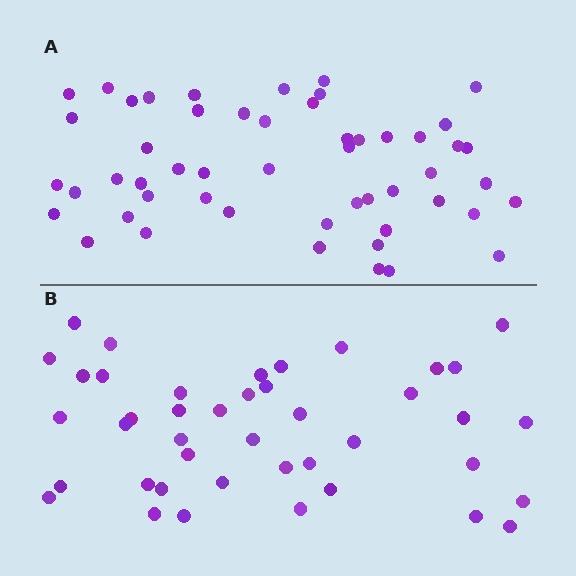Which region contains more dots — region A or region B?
Region A (the top region) has more dots.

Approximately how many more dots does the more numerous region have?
Region A has roughly 10 or so more dots than region B.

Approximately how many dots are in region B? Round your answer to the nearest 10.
About 40 dots. (The exact count is 42, which rounds to 40.)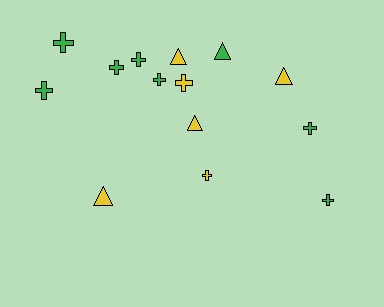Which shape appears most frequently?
Cross, with 9 objects.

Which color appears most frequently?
Green, with 8 objects.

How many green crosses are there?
There are 7 green crosses.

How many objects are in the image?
There are 14 objects.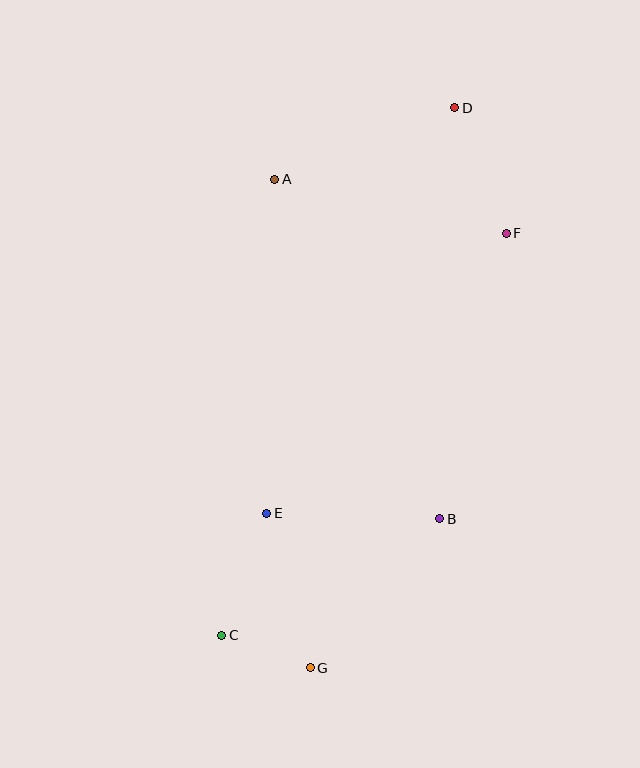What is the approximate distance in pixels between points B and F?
The distance between B and F is approximately 293 pixels.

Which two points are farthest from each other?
Points D and G are farthest from each other.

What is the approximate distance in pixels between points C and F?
The distance between C and F is approximately 493 pixels.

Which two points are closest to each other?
Points C and G are closest to each other.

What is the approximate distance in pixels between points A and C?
The distance between A and C is approximately 459 pixels.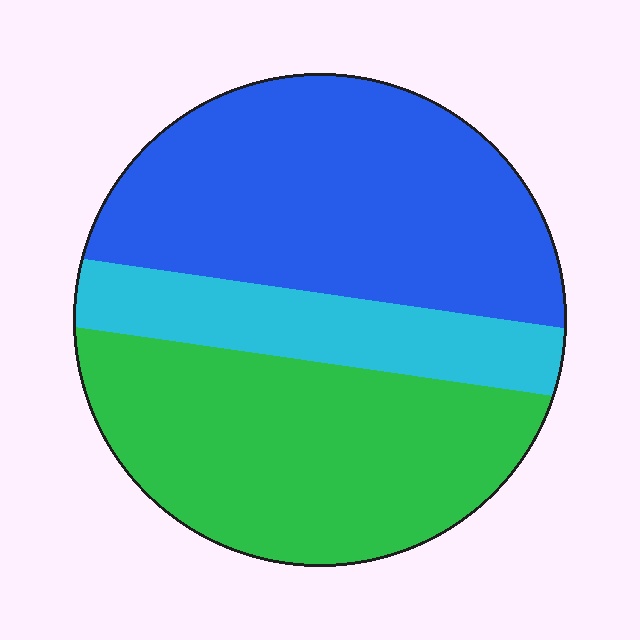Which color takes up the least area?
Cyan, at roughly 20%.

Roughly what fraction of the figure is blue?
Blue covers about 45% of the figure.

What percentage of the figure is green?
Green covers roughly 40% of the figure.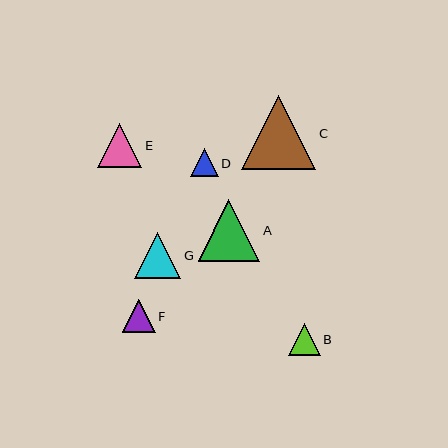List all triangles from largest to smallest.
From largest to smallest: C, A, G, E, F, B, D.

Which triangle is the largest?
Triangle C is the largest with a size of approximately 74 pixels.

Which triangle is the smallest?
Triangle D is the smallest with a size of approximately 27 pixels.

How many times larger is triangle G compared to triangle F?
Triangle G is approximately 1.4 times the size of triangle F.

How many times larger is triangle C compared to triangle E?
Triangle C is approximately 1.7 times the size of triangle E.